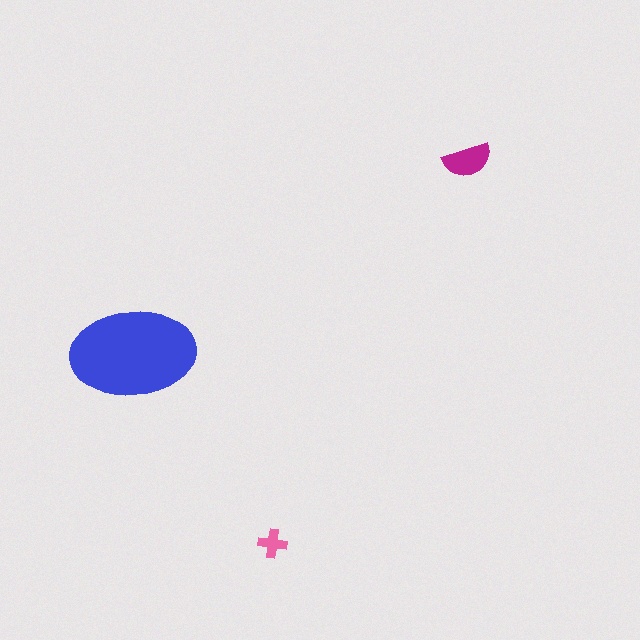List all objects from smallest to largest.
The pink cross, the magenta semicircle, the blue ellipse.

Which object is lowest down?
The pink cross is bottommost.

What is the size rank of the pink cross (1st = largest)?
3rd.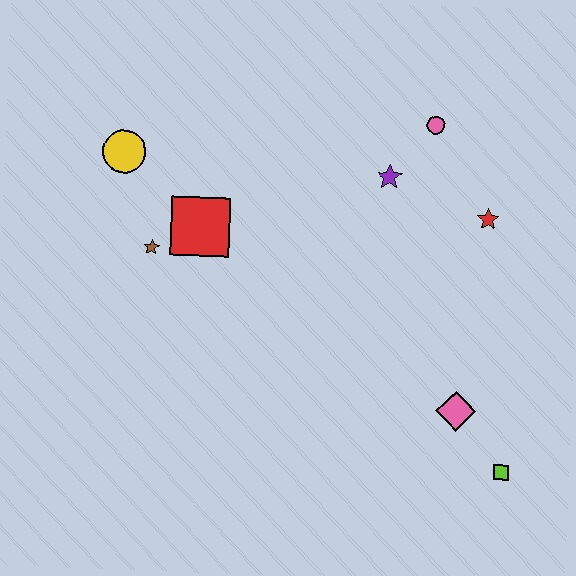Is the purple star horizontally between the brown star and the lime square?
Yes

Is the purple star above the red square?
Yes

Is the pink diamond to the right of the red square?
Yes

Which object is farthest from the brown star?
The lime square is farthest from the brown star.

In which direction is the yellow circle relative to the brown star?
The yellow circle is above the brown star.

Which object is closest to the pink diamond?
The lime square is closest to the pink diamond.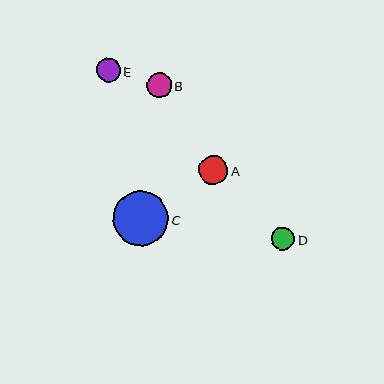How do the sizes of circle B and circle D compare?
Circle B and circle D are approximately the same size.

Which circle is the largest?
Circle C is the largest with a size of approximately 55 pixels.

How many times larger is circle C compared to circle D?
Circle C is approximately 2.4 times the size of circle D.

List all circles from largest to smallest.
From largest to smallest: C, A, B, E, D.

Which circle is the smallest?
Circle D is the smallest with a size of approximately 23 pixels.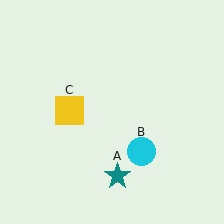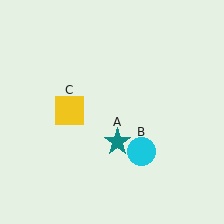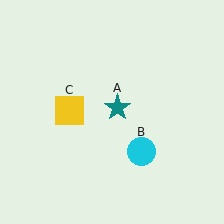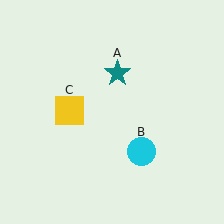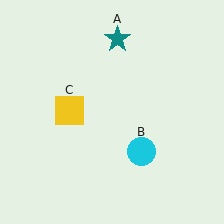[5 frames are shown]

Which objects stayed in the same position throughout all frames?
Cyan circle (object B) and yellow square (object C) remained stationary.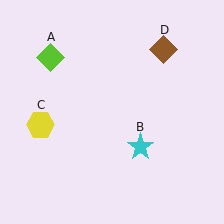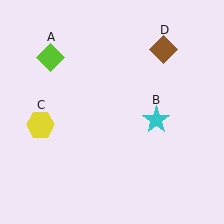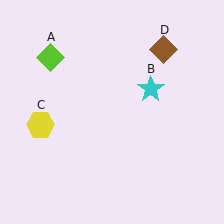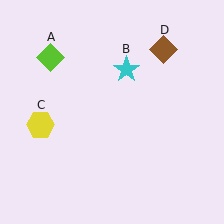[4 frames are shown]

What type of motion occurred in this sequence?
The cyan star (object B) rotated counterclockwise around the center of the scene.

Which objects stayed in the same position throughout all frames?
Lime diamond (object A) and yellow hexagon (object C) and brown diamond (object D) remained stationary.